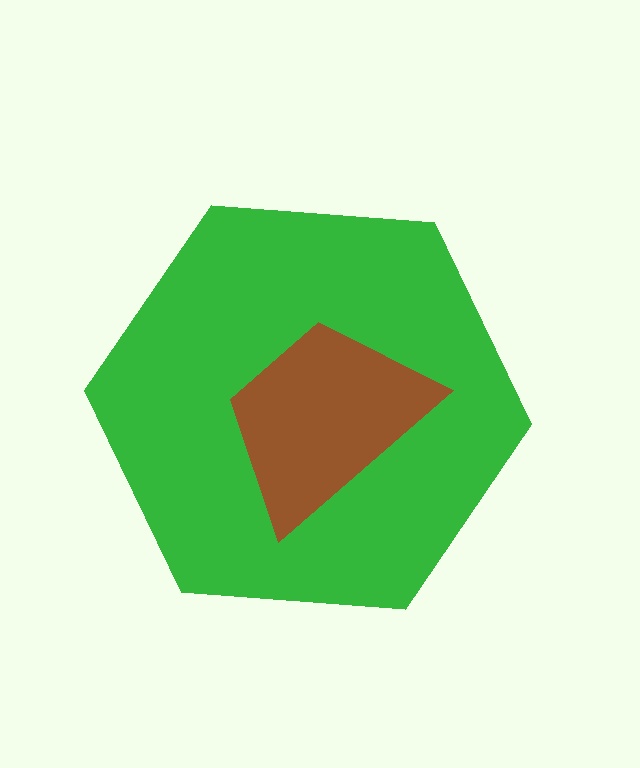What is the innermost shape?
The brown trapezoid.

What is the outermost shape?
The green hexagon.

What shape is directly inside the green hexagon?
The brown trapezoid.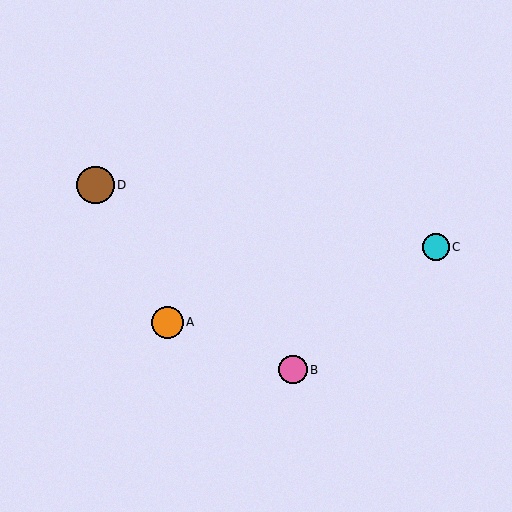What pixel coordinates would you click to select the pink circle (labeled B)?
Click at (293, 370) to select the pink circle B.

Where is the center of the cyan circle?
The center of the cyan circle is at (436, 247).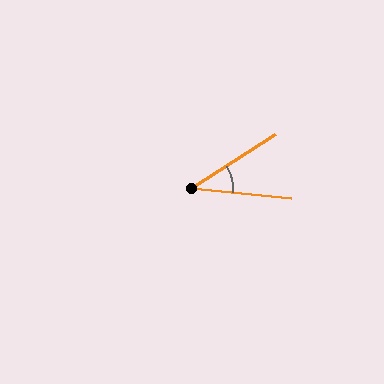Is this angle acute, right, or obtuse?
It is acute.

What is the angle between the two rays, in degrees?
Approximately 39 degrees.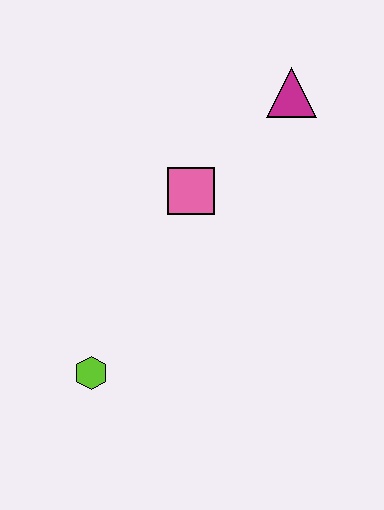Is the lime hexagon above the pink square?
No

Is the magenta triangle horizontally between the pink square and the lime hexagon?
No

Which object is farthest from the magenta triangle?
The lime hexagon is farthest from the magenta triangle.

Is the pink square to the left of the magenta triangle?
Yes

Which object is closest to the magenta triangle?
The pink square is closest to the magenta triangle.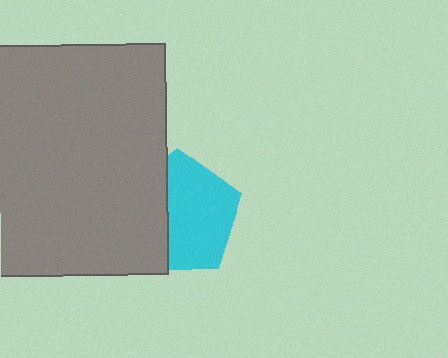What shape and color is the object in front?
The object in front is a gray rectangle.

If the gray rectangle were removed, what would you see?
You would see the complete cyan pentagon.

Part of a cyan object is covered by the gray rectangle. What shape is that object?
It is a pentagon.